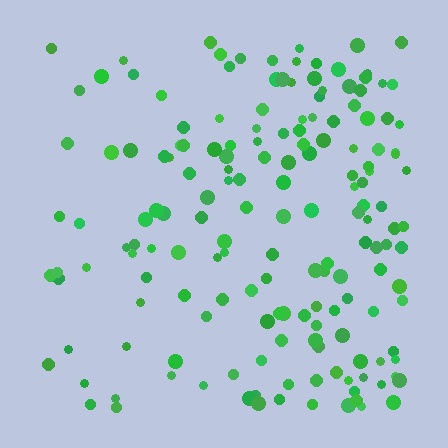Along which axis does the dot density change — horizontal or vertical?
Horizontal.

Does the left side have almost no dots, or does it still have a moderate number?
Still a moderate number, just noticeably fewer than the right.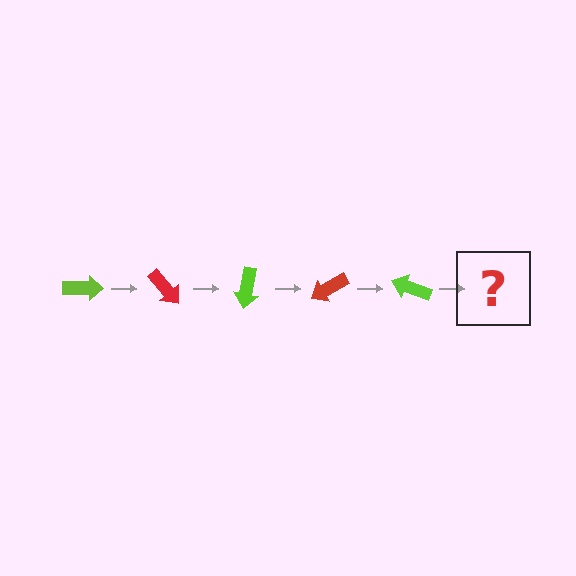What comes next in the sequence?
The next element should be a red arrow, rotated 250 degrees from the start.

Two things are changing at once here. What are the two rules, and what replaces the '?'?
The two rules are that it rotates 50 degrees each step and the color cycles through lime and red. The '?' should be a red arrow, rotated 250 degrees from the start.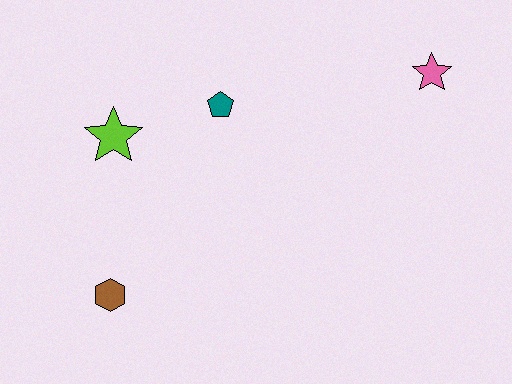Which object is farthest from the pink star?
The brown hexagon is farthest from the pink star.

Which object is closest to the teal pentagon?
The lime star is closest to the teal pentagon.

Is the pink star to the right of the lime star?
Yes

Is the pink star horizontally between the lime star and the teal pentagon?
No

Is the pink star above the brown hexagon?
Yes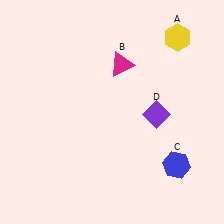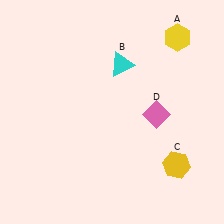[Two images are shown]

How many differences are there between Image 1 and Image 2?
There are 3 differences between the two images.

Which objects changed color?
B changed from magenta to cyan. C changed from blue to yellow. D changed from purple to pink.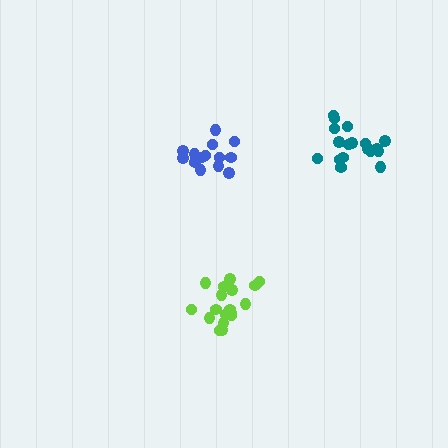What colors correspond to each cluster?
The clusters are colored: teal, lime, blue.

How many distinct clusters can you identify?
There are 3 distinct clusters.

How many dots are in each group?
Group 1: 18 dots, Group 2: 18 dots, Group 3: 15 dots (51 total).